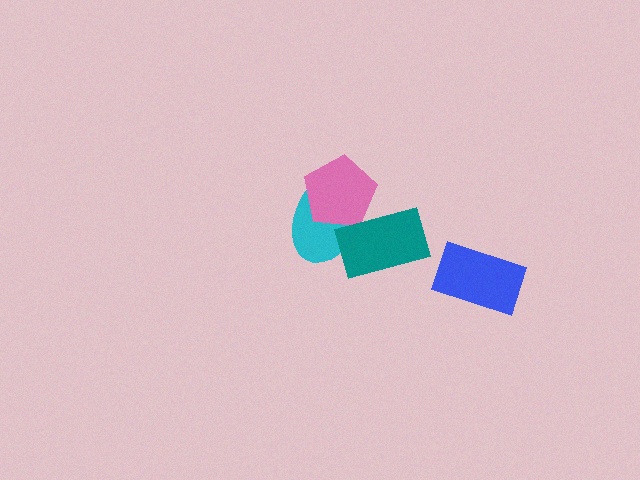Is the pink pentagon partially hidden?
Yes, it is partially covered by another shape.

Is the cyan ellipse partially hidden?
Yes, it is partially covered by another shape.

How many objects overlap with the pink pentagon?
2 objects overlap with the pink pentagon.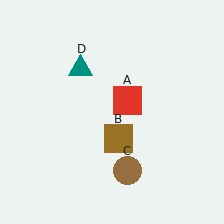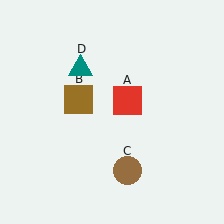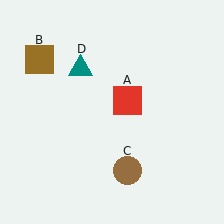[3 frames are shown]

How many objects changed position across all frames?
1 object changed position: brown square (object B).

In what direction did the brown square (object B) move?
The brown square (object B) moved up and to the left.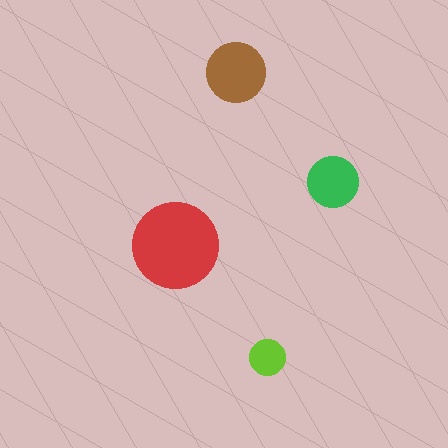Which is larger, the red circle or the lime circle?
The red one.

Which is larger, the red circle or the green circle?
The red one.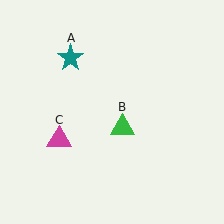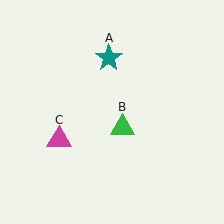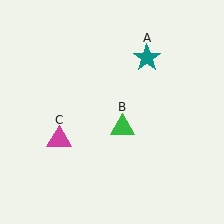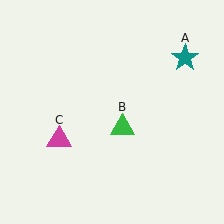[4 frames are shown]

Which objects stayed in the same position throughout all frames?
Green triangle (object B) and magenta triangle (object C) remained stationary.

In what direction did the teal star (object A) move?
The teal star (object A) moved right.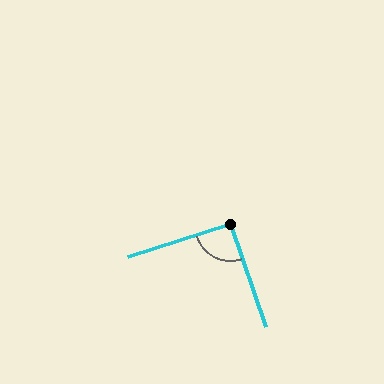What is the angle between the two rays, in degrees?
Approximately 91 degrees.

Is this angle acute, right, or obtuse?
It is approximately a right angle.